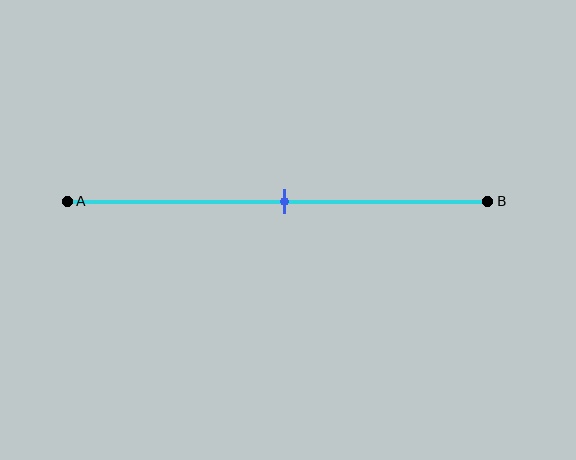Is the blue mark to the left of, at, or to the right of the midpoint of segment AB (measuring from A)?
The blue mark is approximately at the midpoint of segment AB.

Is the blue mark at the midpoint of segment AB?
Yes, the mark is approximately at the midpoint.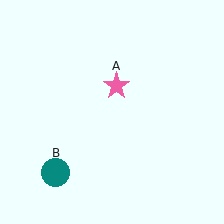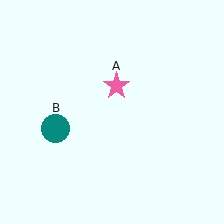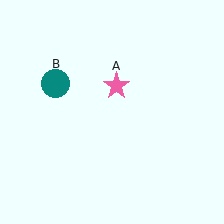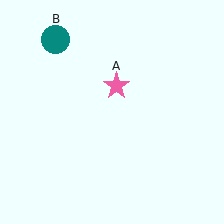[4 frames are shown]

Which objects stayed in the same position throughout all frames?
Pink star (object A) remained stationary.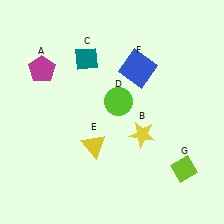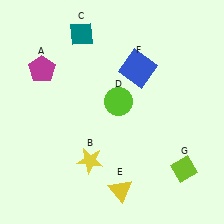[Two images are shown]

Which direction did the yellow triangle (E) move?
The yellow triangle (E) moved down.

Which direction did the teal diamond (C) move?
The teal diamond (C) moved up.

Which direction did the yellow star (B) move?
The yellow star (B) moved left.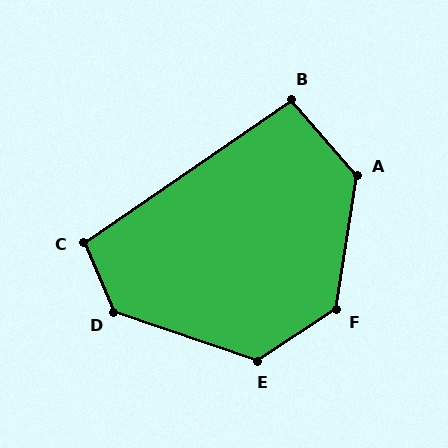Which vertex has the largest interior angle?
D, at approximately 132 degrees.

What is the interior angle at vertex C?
Approximately 101 degrees (obtuse).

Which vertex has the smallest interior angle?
B, at approximately 96 degrees.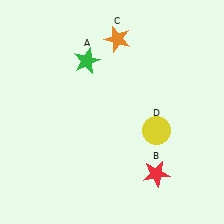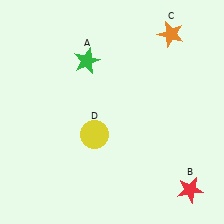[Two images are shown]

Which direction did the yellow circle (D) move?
The yellow circle (D) moved left.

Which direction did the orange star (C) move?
The orange star (C) moved right.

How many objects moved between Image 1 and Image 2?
3 objects moved between the two images.